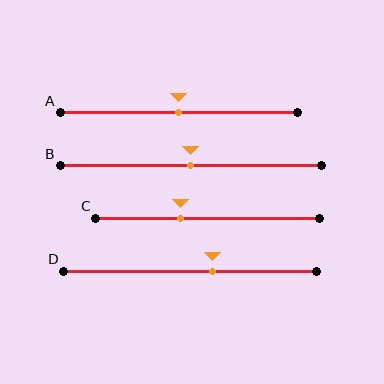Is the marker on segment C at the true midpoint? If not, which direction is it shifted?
No, the marker on segment C is shifted to the left by about 12% of the segment length.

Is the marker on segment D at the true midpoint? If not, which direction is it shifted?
No, the marker on segment D is shifted to the right by about 9% of the segment length.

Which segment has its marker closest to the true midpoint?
Segment A has its marker closest to the true midpoint.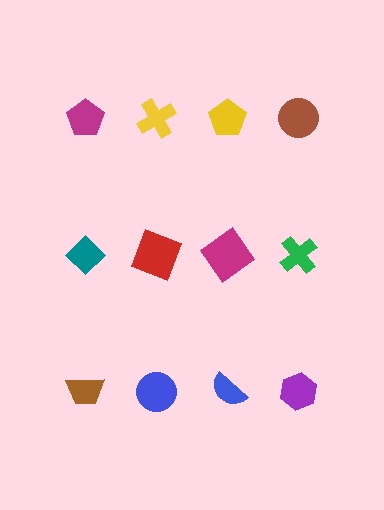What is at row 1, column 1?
A magenta pentagon.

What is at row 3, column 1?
A brown trapezoid.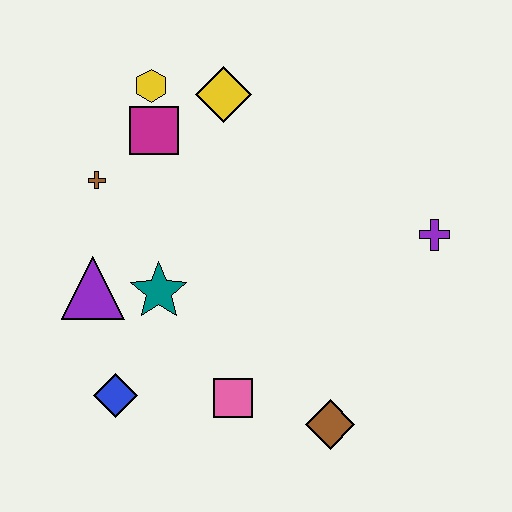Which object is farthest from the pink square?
The yellow hexagon is farthest from the pink square.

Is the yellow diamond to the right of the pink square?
No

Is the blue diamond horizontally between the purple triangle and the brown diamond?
Yes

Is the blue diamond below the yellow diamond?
Yes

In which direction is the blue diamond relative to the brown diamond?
The blue diamond is to the left of the brown diamond.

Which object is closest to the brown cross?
The magenta square is closest to the brown cross.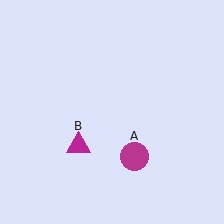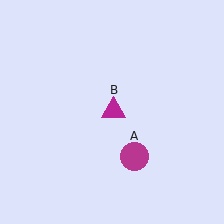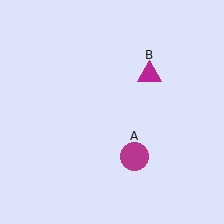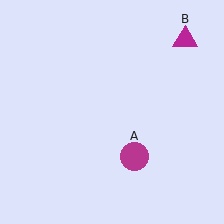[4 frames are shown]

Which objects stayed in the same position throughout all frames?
Magenta circle (object A) remained stationary.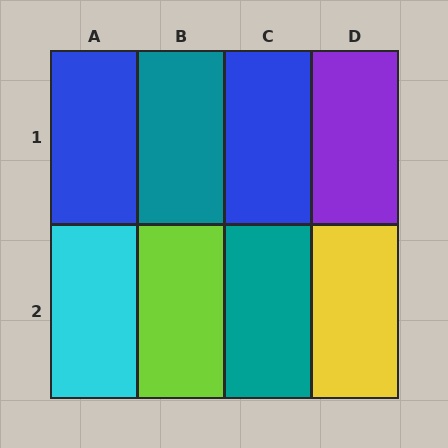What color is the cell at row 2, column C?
Teal.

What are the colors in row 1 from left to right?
Blue, teal, blue, purple.